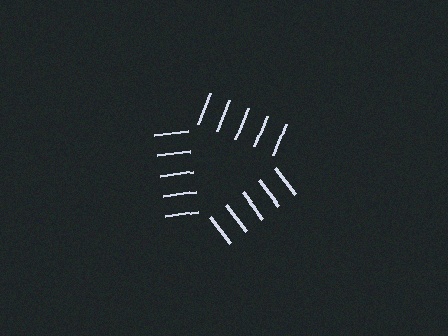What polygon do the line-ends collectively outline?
An illusory triangle — the line segments terminate on its edges but no continuous stroke is drawn.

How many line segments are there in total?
15 — 5 along each of the 3 edges.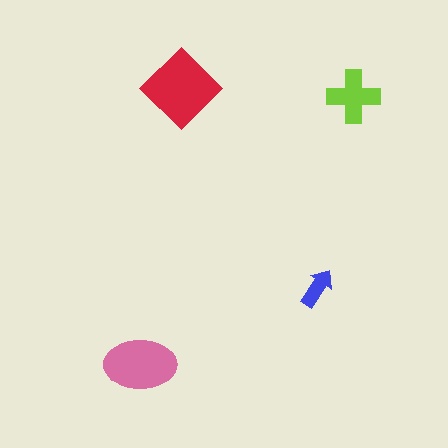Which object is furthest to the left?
The pink ellipse is leftmost.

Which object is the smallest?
The blue arrow.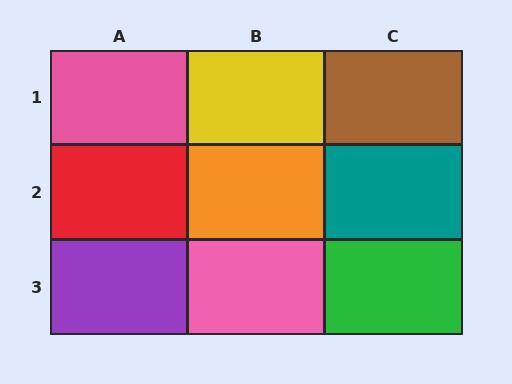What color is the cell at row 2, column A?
Red.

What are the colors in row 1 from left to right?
Pink, yellow, brown.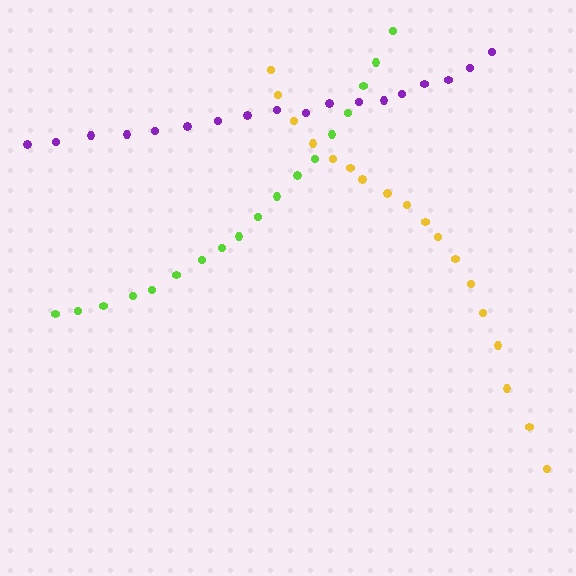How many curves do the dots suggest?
There are 3 distinct paths.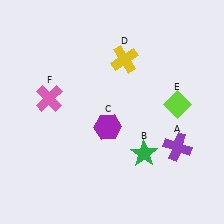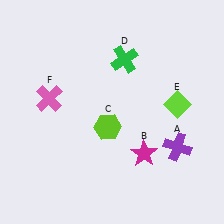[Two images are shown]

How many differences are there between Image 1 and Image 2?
There are 3 differences between the two images.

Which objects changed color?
B changed from green to magenta. C changed from purple to lime. D changed from yellow to green.